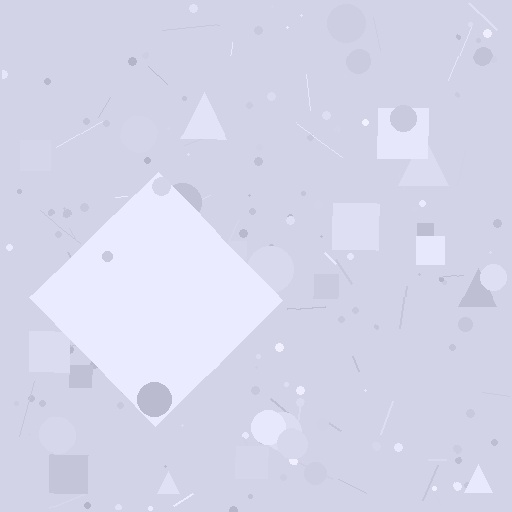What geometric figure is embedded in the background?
A diamond is embedded in the background.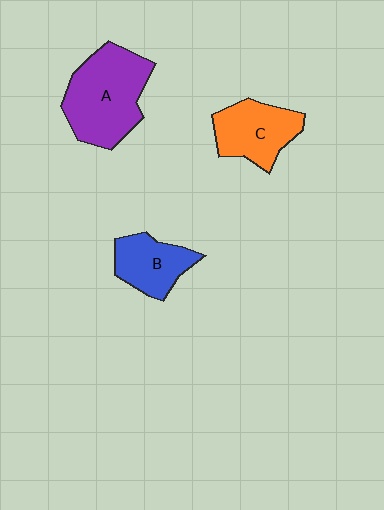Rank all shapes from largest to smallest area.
From largest to smallest: A (purple), C (orange), B (blue).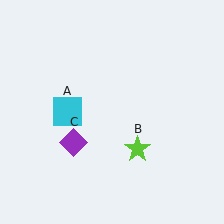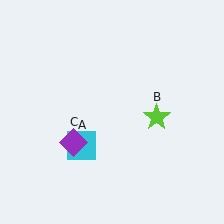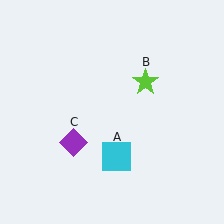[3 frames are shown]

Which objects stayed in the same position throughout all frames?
Purple diamond (object C) remained stationary.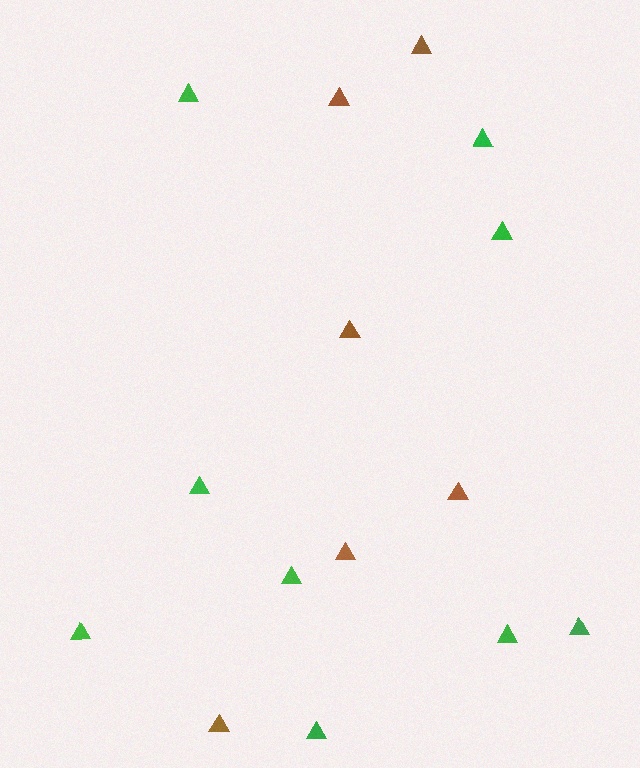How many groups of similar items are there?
There are 2 groups: one group of brown triangles (6) and one group of green triangles (9).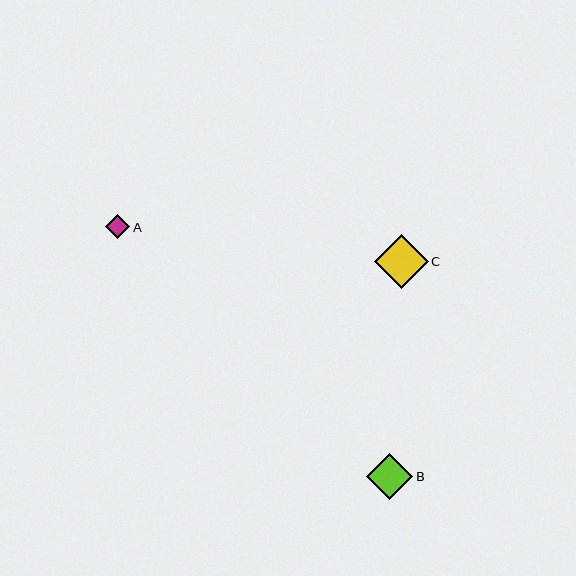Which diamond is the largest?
Diamond C is the largest with a size of approximately 54 pixels.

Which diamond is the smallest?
Diamond A is the smallest with a size of approximately 24 pixels.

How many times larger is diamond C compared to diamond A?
Diamond C is approximately 2.3 times the size of diamond A.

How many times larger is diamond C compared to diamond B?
Diamond C is approximately 1.2 times the size of diamond B.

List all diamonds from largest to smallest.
From largest to smallest: C, B, A.